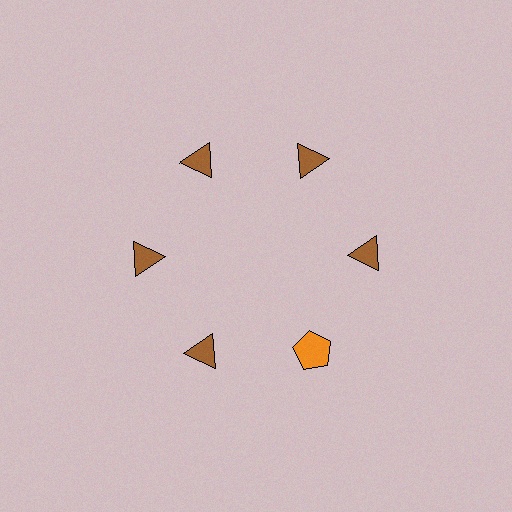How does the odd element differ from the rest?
It differs in both color (orange instead of brown) and shape (pentagon instead of triangle).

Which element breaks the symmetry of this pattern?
The orange pentagon at roughly the 5 o'clock position breaks the symmetry. All other shapes are brown triangles.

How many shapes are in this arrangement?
There are 6 shapes arranged in a ring pattern.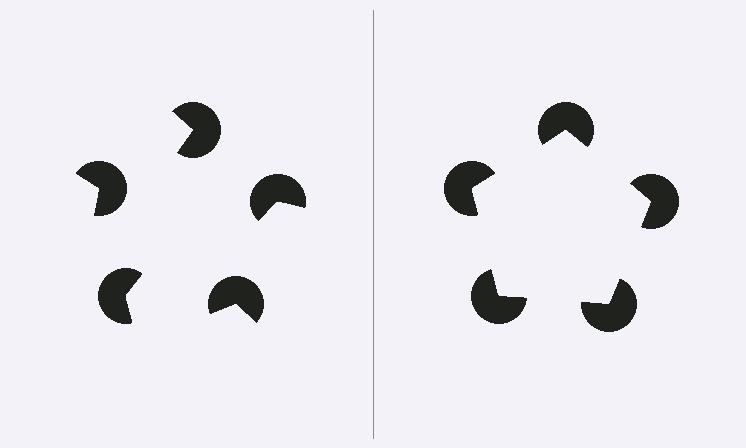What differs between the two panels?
The pac-man discs are positioned identically on both sides; only the wedge orientations differ. On the right they align to a pentagon; on the left they are misaligned.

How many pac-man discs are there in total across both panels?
10 — 5 on each side.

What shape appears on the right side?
An illusory pentagon.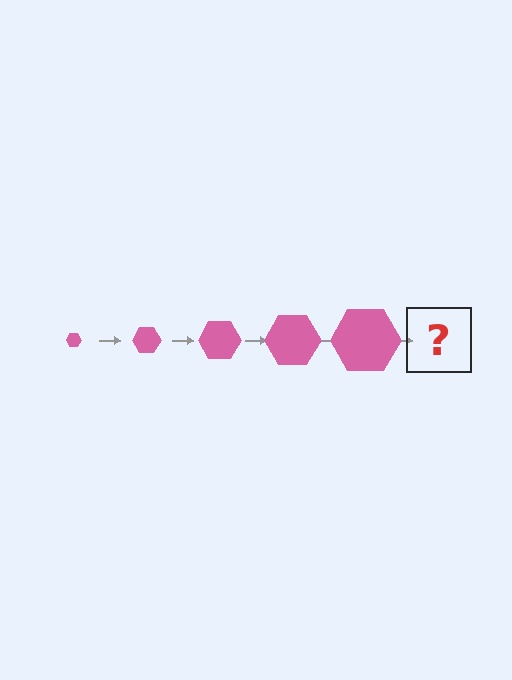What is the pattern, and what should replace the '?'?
The pattern is that the hexagon gets progressively larger each step. The '?' should be a pink hexagon, larger than the previous one.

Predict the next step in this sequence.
The next step is a pink hexagon, larger than the previous one.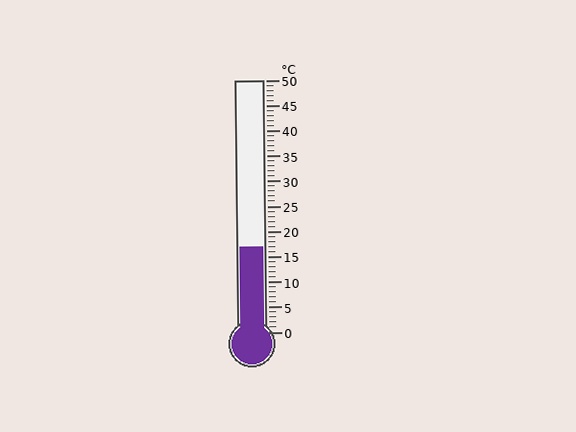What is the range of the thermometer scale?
The thermometer scale ranges from 0°C to 50°C.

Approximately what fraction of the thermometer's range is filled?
The thermometer is filled to approximately 35% of its range.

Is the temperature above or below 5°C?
The temperature is above 5°C.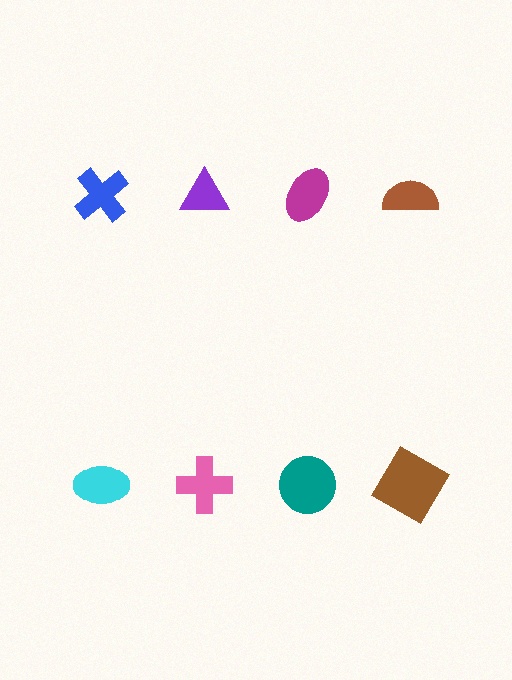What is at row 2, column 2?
A pink cross.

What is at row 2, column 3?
A teal circle.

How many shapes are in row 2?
4 shapes.